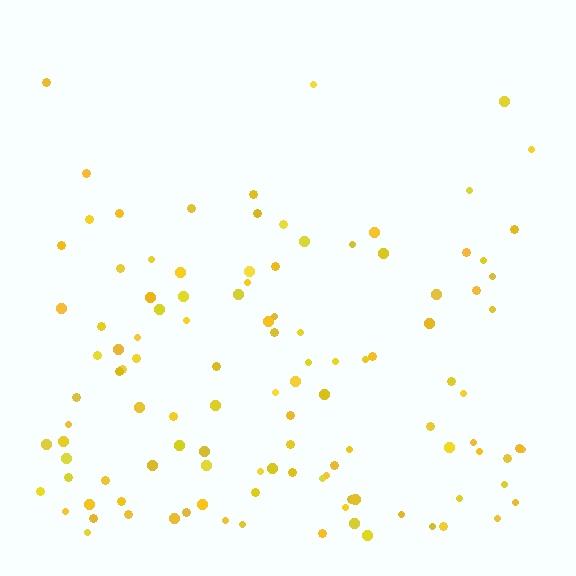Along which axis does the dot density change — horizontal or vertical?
Vertical.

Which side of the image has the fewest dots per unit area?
The top.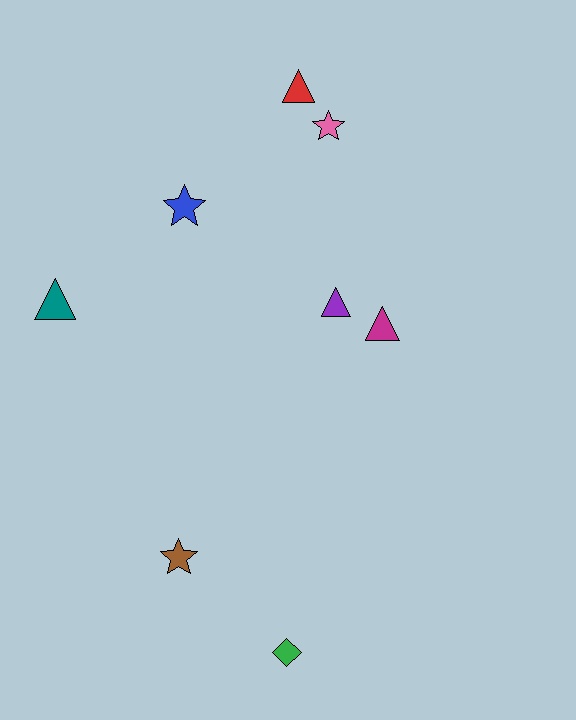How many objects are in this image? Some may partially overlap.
There are 8 objects.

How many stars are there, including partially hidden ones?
There are 3 stars.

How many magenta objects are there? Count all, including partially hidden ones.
There is 1 magenta object.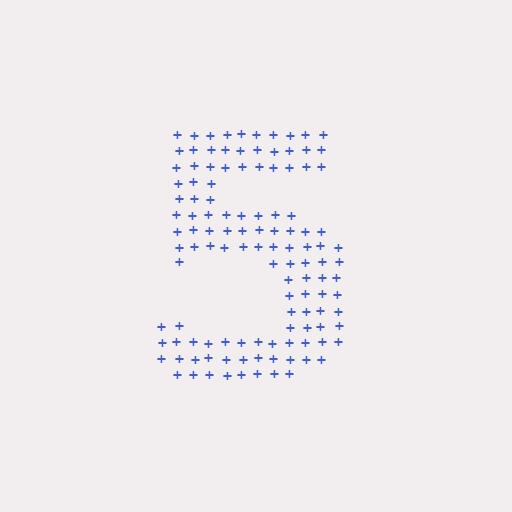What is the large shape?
The large shape is the digit 5.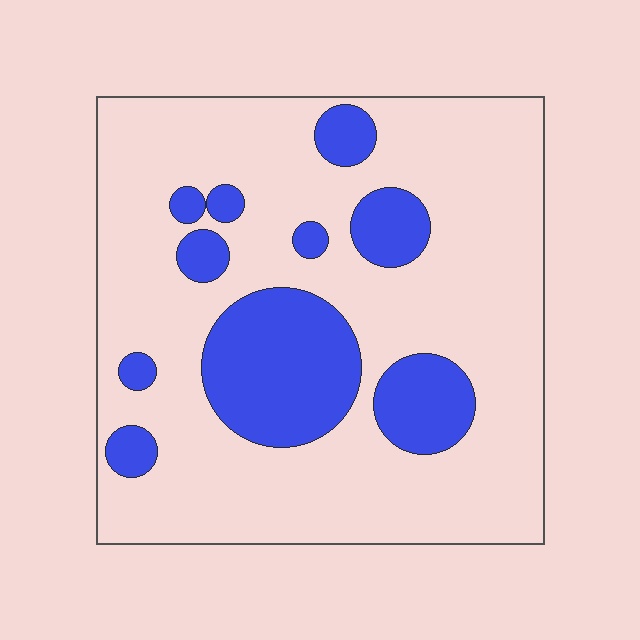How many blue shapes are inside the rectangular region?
10.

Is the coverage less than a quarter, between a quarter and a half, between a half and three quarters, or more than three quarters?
Less than a quarter.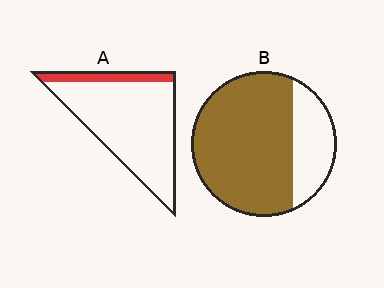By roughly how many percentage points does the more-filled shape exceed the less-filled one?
By roughly 60 percentage points (B over A).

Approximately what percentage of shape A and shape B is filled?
A is approximately 15% and B is approximately 75%.